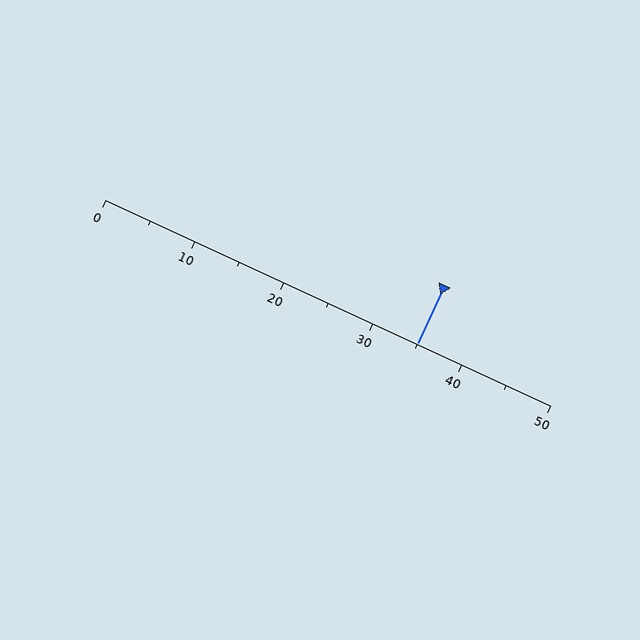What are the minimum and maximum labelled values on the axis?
The axis runs from 0 to 50.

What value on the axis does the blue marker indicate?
The marker indicates approximately 35.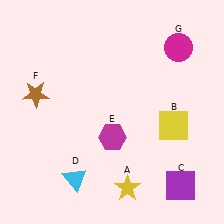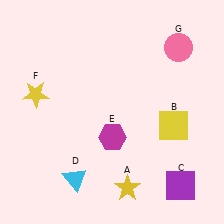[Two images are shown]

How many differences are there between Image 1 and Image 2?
There are 2 differences between the two images.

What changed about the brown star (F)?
In Image 1, F is brown. In Image 2, it changed to yellow.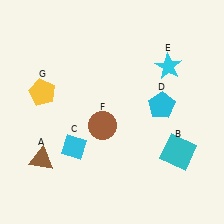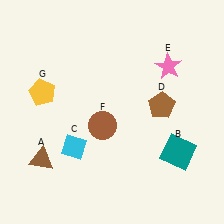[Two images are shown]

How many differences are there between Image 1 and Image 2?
There are 3 differences between the two images.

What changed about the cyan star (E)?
In Image 1, E is cyan. In Image 2, it changed to pink.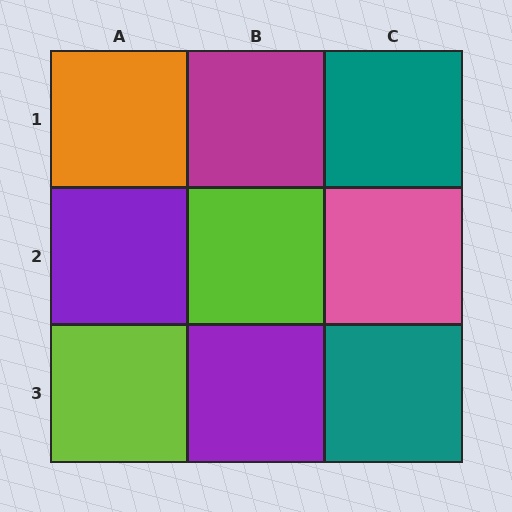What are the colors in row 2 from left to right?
Purple, lime, pink.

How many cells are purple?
2 cells are purple.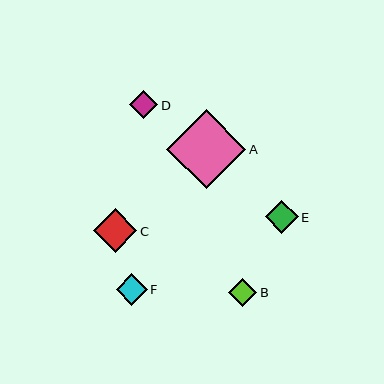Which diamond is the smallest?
Diamond B is the smallest with a size of approximately 28 pixels.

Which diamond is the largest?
Diamond A is the largest with a size of approximately 79 pixels.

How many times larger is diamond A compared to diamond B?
Diamond A is approximately 2.8 times the size of diamond B.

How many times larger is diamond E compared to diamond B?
Diamond E is approximately 1.2 times the size of diamond B.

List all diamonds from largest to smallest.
From largest to smallest: A, C, E, F, D, B.